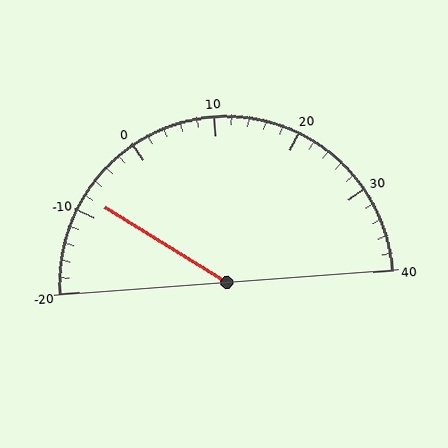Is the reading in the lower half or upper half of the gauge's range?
The reading is in the lower half of the range (-20 to 40).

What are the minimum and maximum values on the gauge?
The gauge ranges from -20 to 40.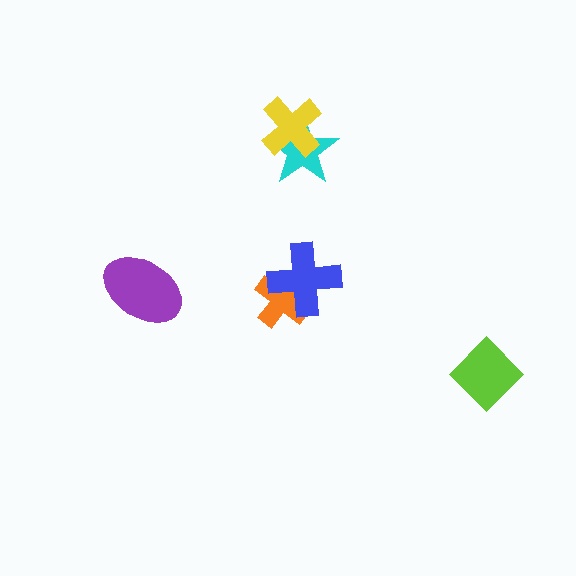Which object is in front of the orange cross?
The blue cross is in front of the orange cross.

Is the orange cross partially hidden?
Yes, it is partially covered by another shape.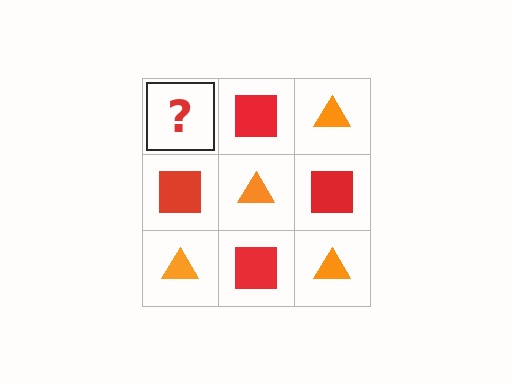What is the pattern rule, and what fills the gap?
The rule is that it alternates orange triangle and red square in a checkerboard pattern. The gap should be filled with an orange triangle.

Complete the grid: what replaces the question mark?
The question mark should be replaced with an orange triangle.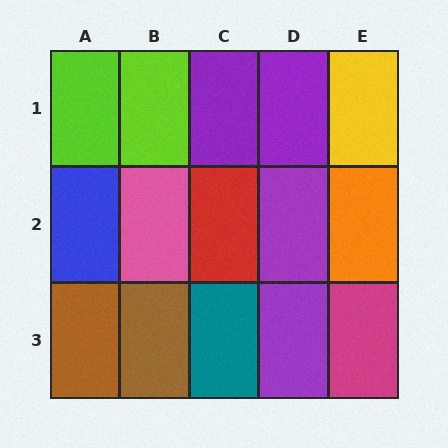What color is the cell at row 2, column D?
Purple.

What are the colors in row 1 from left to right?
Lime, lime, purple, purple, yellow.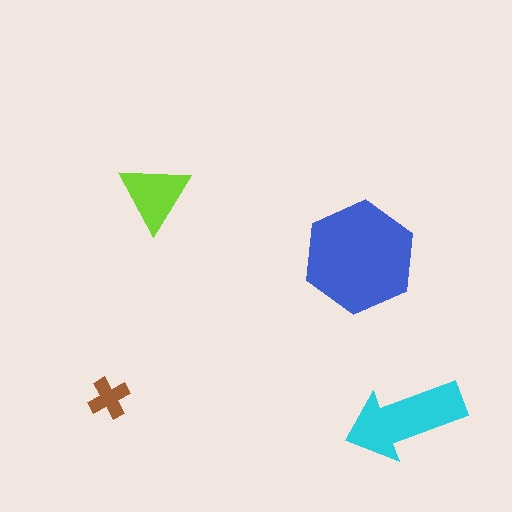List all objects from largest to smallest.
The blue hexagon, the cyan arrow, the lime triangle, the brown cross.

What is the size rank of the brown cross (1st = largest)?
4th.